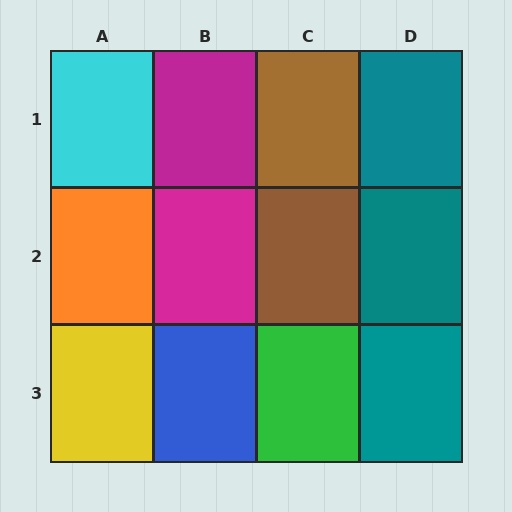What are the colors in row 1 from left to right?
Cyan, magenta, brown, teal.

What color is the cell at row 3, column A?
Yellow.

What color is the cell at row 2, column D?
Teal.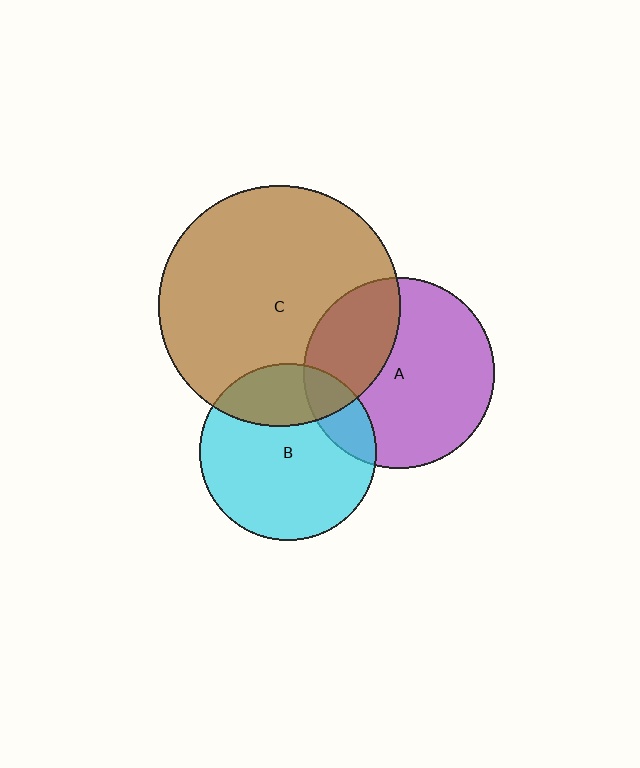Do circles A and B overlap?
Yes.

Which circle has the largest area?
Circle C (brown).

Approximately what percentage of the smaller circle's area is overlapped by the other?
Approximately 15%.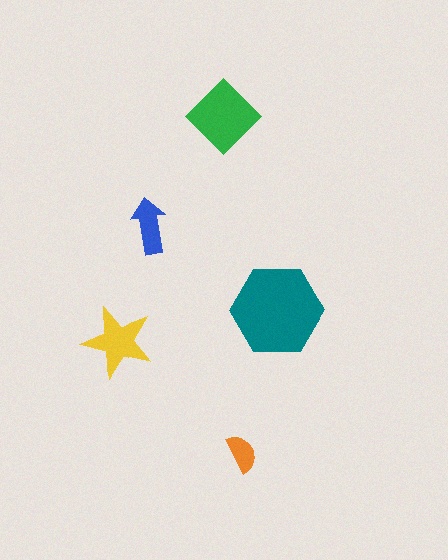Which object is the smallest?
The orange semicircle.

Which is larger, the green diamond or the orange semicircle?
The green diamond.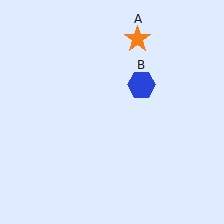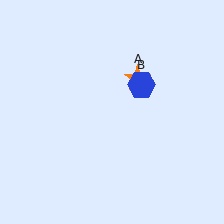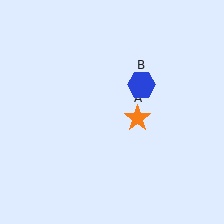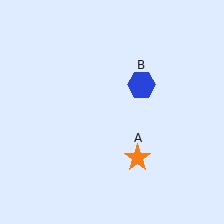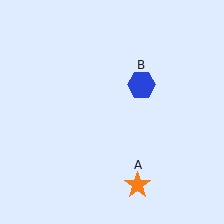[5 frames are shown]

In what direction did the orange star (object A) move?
The orange star (object A) moved down.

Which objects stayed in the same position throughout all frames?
Blue hexagon (object B) remained stationary.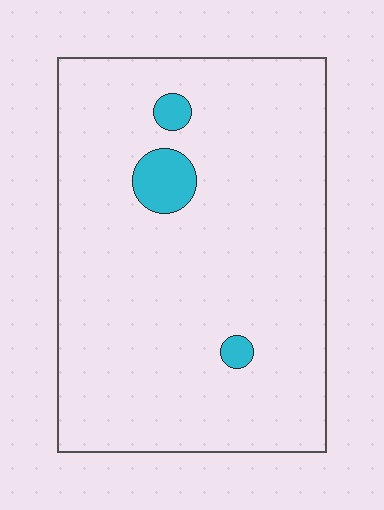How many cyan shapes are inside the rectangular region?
3.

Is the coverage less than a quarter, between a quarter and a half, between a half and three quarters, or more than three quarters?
Less than a quarter.